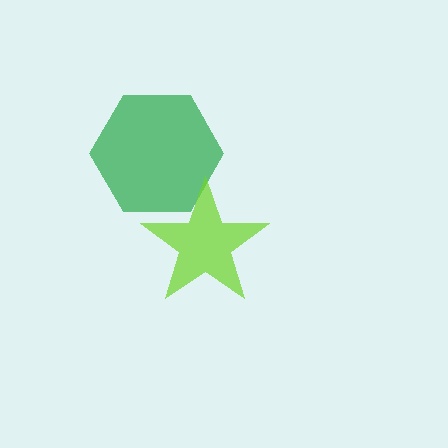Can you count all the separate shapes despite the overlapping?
Yes, there are 2 separate shapes.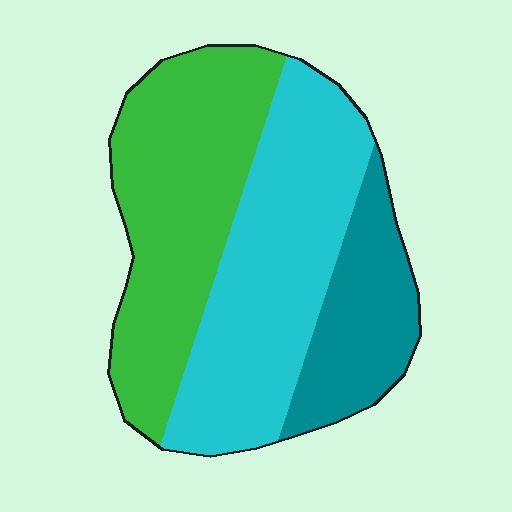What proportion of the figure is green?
Green takes up about two fifths (2/5) of the figure.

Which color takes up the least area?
Teal, at roughly 20%.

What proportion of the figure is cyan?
Cyan covers 41% of the figure.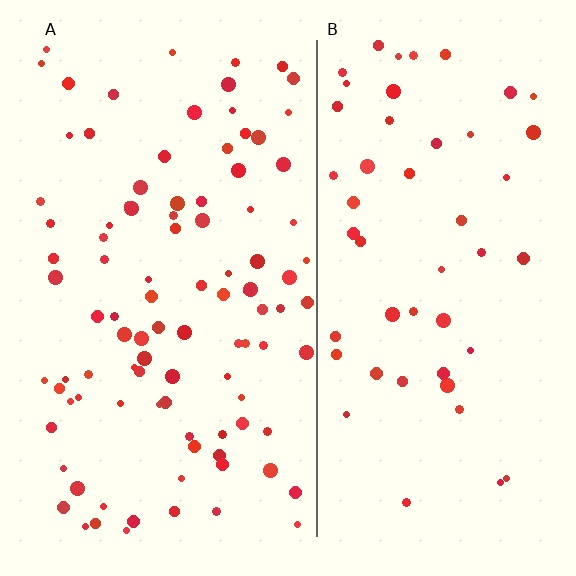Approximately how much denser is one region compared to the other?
Approximately 1.9× — region A over region B.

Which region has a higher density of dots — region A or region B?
A (the left).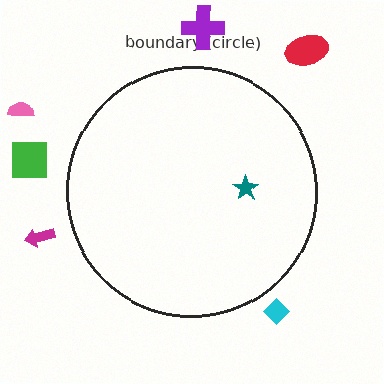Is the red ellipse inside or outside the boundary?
Outside.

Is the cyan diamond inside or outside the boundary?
Outside.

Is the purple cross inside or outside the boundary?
Outside.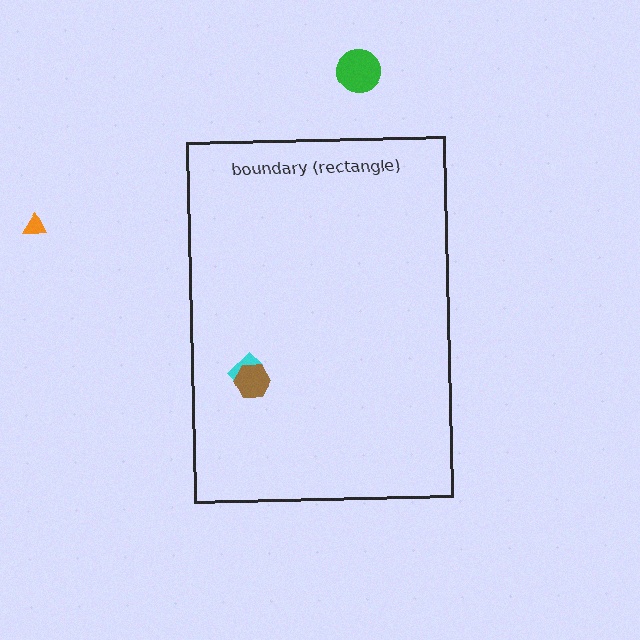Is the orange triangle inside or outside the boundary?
Outside.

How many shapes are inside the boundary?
2 inside, 2 outside.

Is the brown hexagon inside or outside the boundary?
Inside.